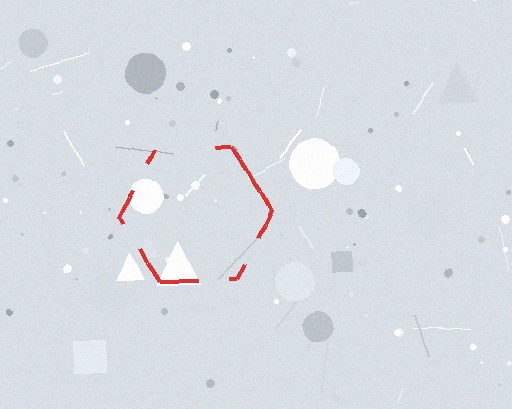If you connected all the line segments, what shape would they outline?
They would outline a hexagon.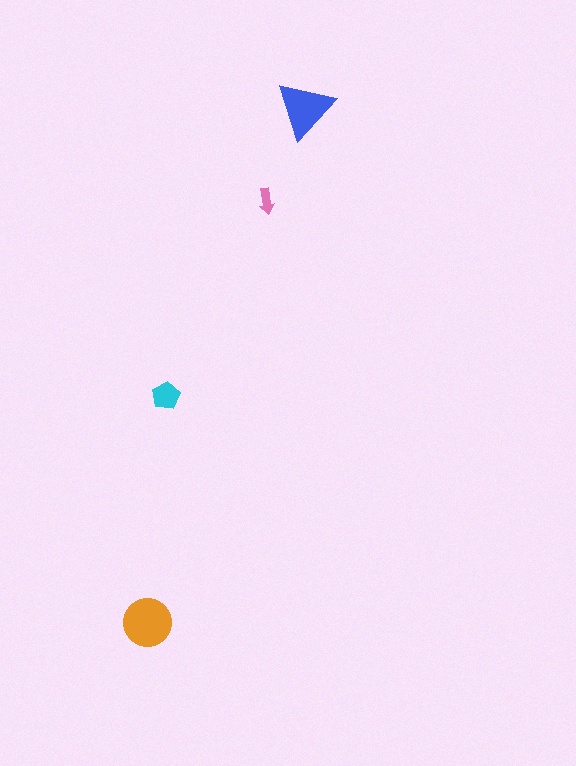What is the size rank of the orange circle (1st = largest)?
1st.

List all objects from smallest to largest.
The pink arrow, the cyan pentagon, the blue triangle, the orange circle.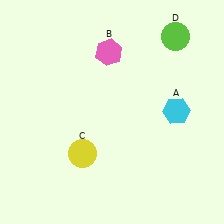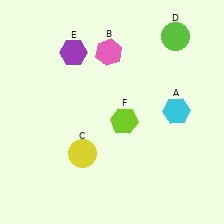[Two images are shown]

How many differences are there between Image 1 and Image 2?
There are 2 differences between the two images.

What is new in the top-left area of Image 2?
A purple hexagon (E) was added in the top-left area of Image 2.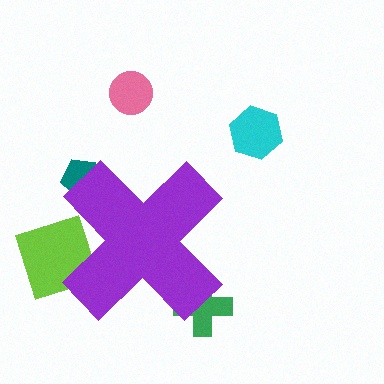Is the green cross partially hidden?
Yes, the green cross is partially hidden behind the purple cross.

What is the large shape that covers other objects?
A purple cross.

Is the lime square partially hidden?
Yes, the lime square is partially hidden behind the purple cross.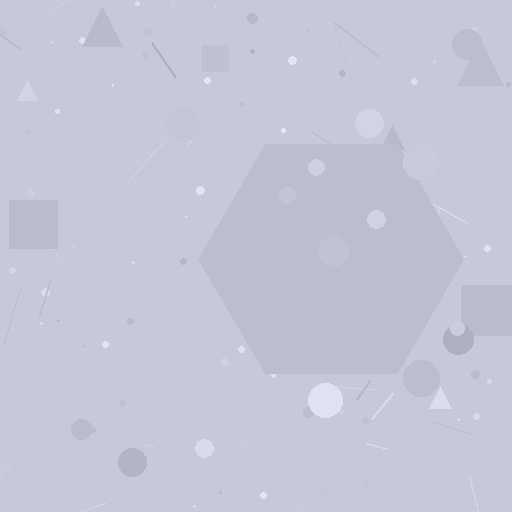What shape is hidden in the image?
A hexagon is hidden in the image.